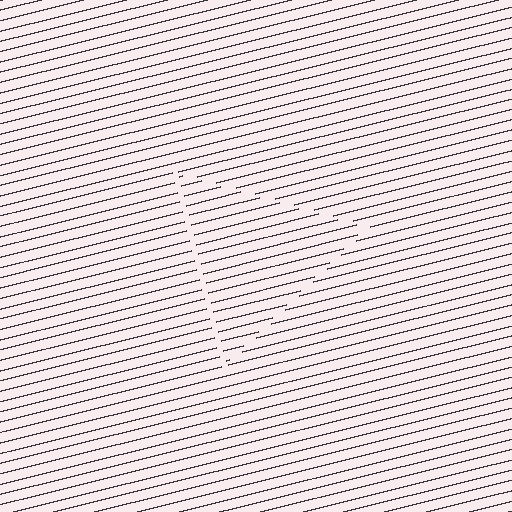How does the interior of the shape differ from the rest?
The interior of the shape contains the same grating, shifted by half a period — the contour is defined by the phase discontinuity where line-ends from the inner and outer gratings abut.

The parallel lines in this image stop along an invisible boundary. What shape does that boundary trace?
An illusory triangle. The interior of the shape contains the same grating, shifted by half a period — the contour is defined by the phase discontinuity where line-ends from the inner and outer gratings abut.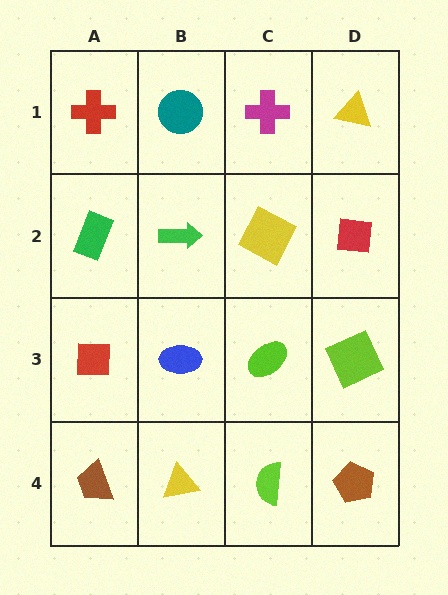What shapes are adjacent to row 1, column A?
A green rectangle (row 2, column A), a teal circle (row 1, column B).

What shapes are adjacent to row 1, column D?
A red square (row 2, column D), a magenta cross (row 1, column C).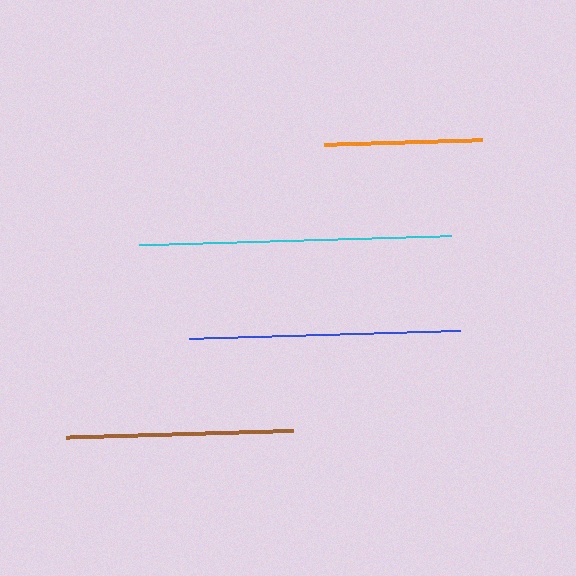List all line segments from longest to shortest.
From longest to shortest: cyan, blue, brown, orange.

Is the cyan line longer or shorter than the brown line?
The cyan line is longer than the brown line.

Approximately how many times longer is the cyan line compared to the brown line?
The cyan line is approximately 1.4 times the length of the brown line.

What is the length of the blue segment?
The blue segment is approximately 270 pixels long.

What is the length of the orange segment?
The orange segment is approximately 157 pixels long.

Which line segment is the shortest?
The orange line is the shortest at approximately 157 pixels.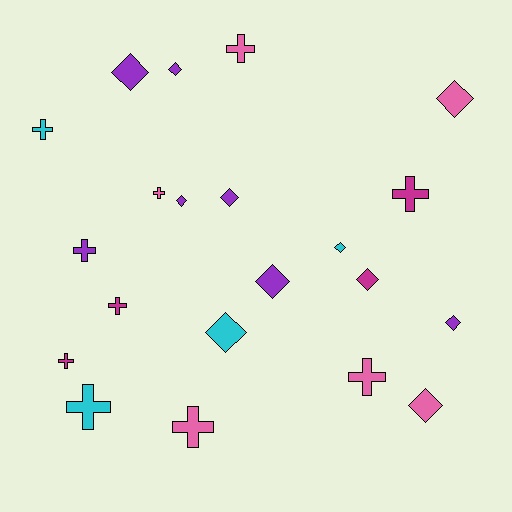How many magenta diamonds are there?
There is 1 magenta diamond.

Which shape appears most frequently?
Diamond, with 11 objects.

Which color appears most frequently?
Purple, with 7 objects.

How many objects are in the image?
There are 21 objects.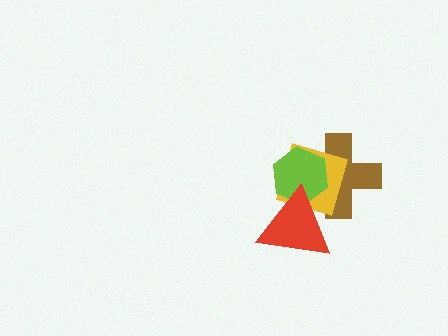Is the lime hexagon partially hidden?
Yes, it is partially covered by another shape.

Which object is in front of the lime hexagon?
The red triangle is in front of the lime hexagon.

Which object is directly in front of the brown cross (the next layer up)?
The yellow diamond is directly in front of the brown cross.